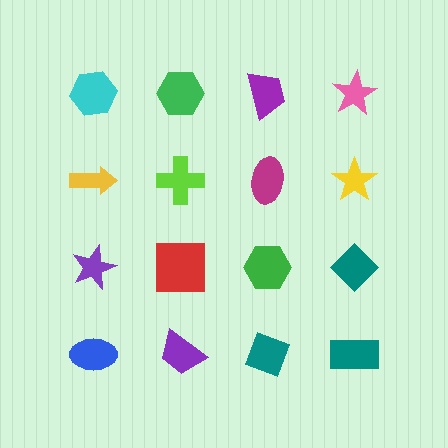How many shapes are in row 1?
4 shapes.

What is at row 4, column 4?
A teal rectangle.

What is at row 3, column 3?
A green hexagon.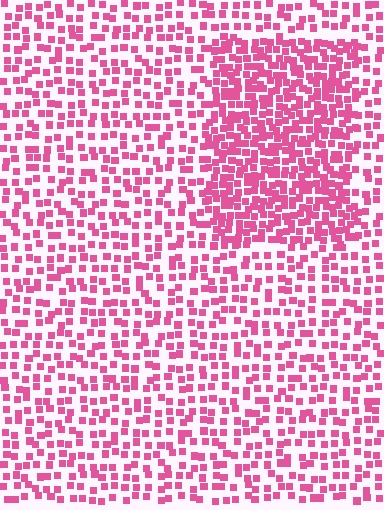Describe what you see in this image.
The image contains small pink elements arranged at two different densities. A rectangle-shaped region is visible where the elements are more densely packed than the surrounding area.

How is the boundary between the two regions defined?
The boundary is defined by a change in element density (approximately 2.0x ratio). All elements are the same color, size, and shape.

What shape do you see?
I see a rectangle.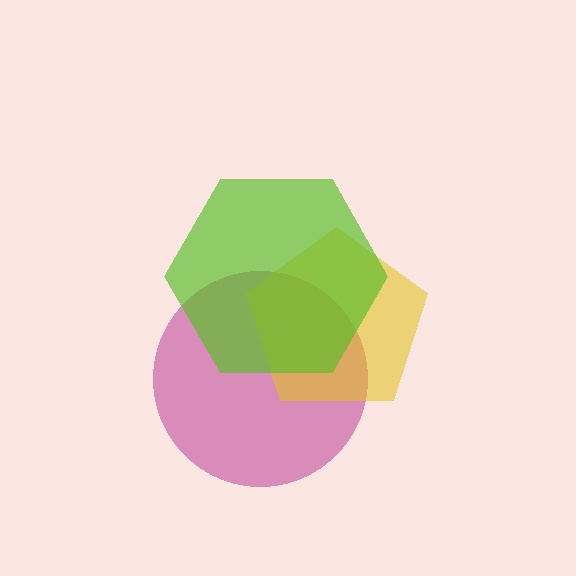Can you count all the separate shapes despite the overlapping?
Yes, there are 3 separate shapes.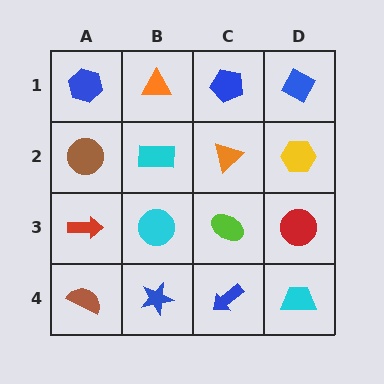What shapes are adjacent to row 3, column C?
An orange triangle (row 2, column C), a blue arrow (row 4, column C), a cyan circle (row 3, column B), a red circle (row 3, column D).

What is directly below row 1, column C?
An orange triangle.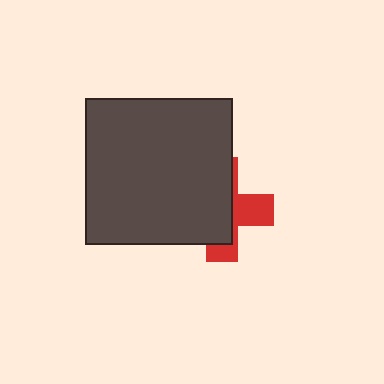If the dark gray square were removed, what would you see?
You would see the complete red cross.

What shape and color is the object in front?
The object in front is a dark gray square.